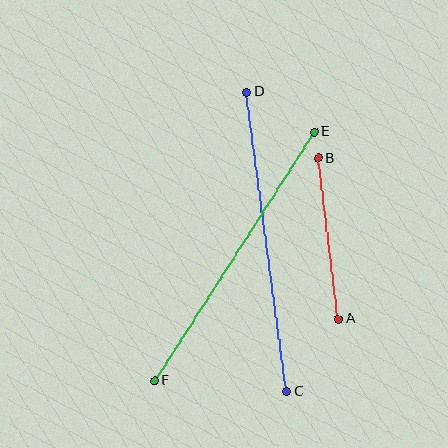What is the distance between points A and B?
The distance is approximately 162 pixels.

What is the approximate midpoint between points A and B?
The midpoint is at approximately (328, 239) pixels.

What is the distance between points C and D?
The distance is approximately 302 pixels.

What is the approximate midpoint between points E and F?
The midpoint is at approximately (234, 256) pixels.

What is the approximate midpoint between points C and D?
The midpoint is at approximately (267, 242) pixels.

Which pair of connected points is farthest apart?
Points C and D are farthest apart.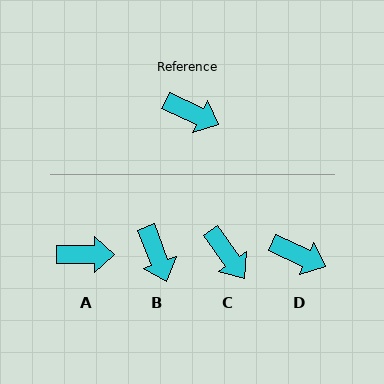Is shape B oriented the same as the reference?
No, it is off by about 44 degrees.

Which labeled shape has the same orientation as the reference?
D.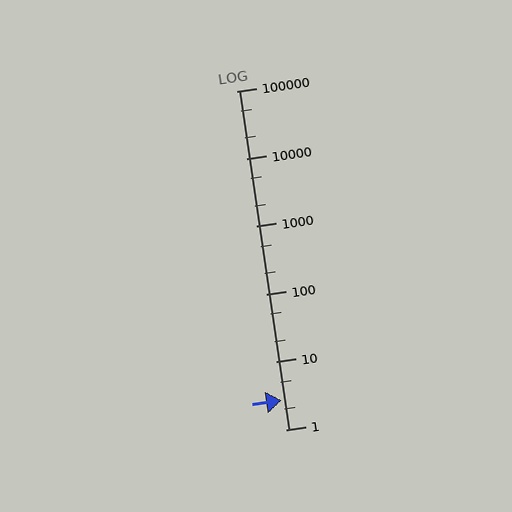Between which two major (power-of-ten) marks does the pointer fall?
The pointer is between 1 and 10.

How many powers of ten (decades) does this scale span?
The scale spans 5 decades, from 1 to 100000.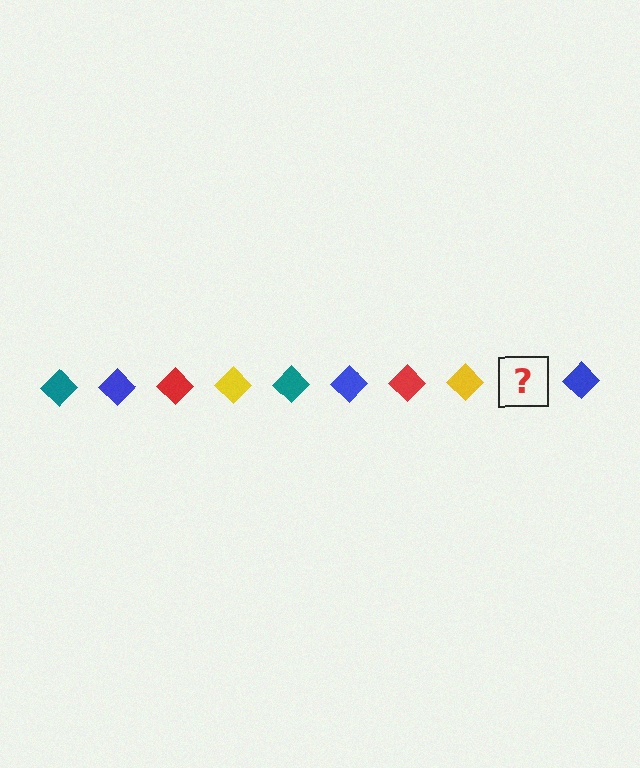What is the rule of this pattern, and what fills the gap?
The rule is that the pattern cycles through teal, blue, red, yellow diamonds. The gap should be filled with a teal diamond.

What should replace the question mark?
The question mark should be replaced with a teal diamond.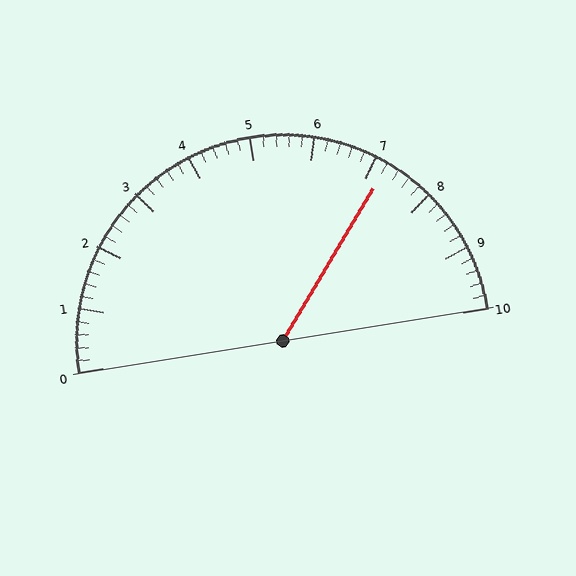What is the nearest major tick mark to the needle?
The nearest major tick mark is 7.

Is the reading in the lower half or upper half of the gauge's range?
The reading is in the upper half of the range (0 to 10).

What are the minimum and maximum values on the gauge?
The gauge ranges from 0 to 10.